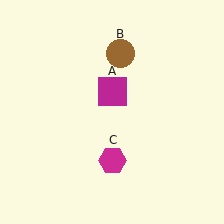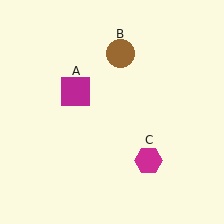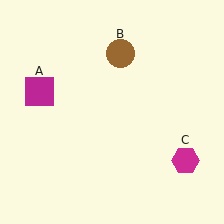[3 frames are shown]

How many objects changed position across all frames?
2 objects changed position: magenta square (object A), magenta hexagon (object C).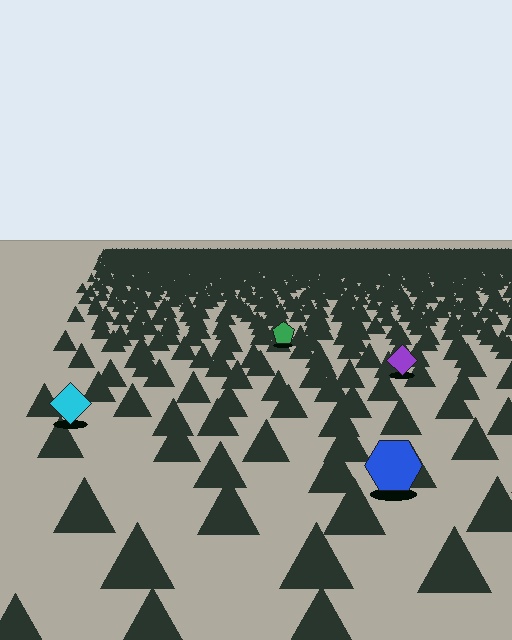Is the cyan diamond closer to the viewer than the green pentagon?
Yes. The cyan diamond is closer — you can tell from the texture gradient: the ground texture is coarser near it.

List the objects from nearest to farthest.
From nearest to farthest: the blue hexagon, the cyan diamond, the purple diamond, the green pentagon.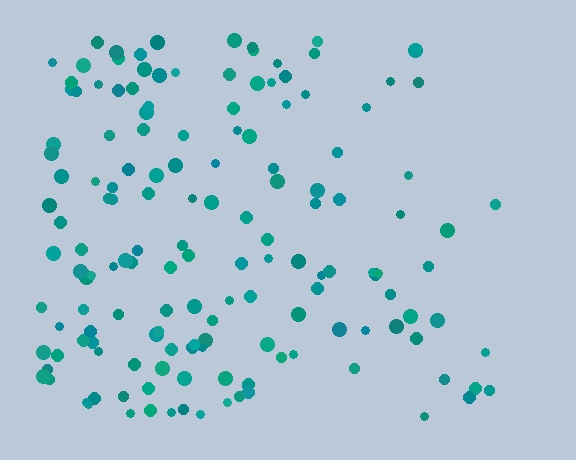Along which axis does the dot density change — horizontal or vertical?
Horizontal.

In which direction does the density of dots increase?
From right to left, with the left side densest.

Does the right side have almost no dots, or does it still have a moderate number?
Still a moderate number, just noticeably fewer than the left.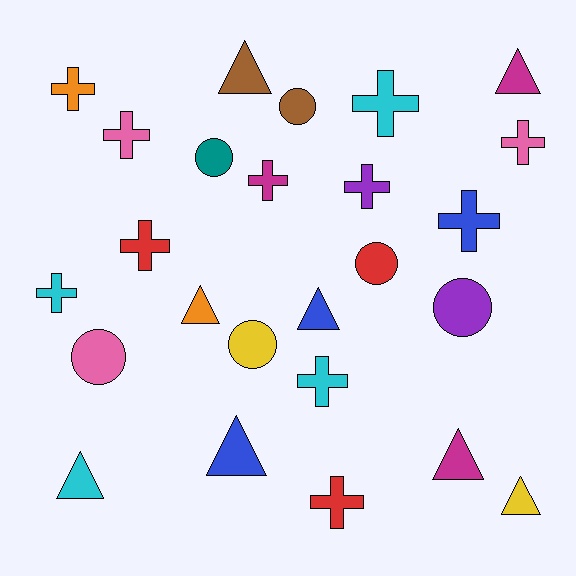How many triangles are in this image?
There are 8 triangles.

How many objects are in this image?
There are 25 objects.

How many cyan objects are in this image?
There are 4 cyan objects.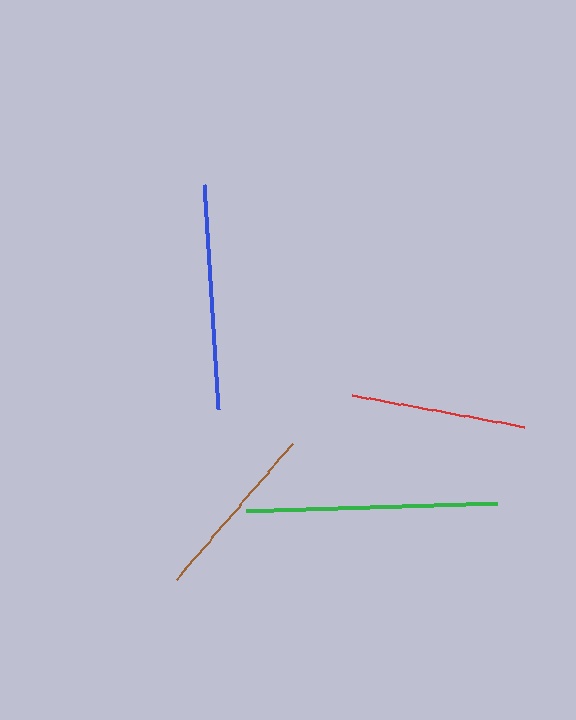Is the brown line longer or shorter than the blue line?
The blue line is longer than the brown line.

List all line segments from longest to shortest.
From longest to shortest: green, blue, brown, red.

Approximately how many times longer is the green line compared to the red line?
The green line is approximately 1.4 times the length of the red line.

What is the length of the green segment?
The green segment is approximately 251 pixels long.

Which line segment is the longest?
The green line is the longest at approximately 251 pixels.